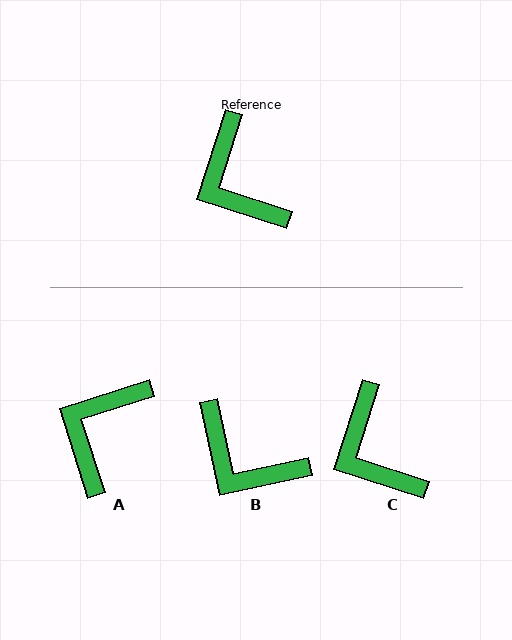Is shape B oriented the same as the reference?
No, it is off by about 30 degrees.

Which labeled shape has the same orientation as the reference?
C.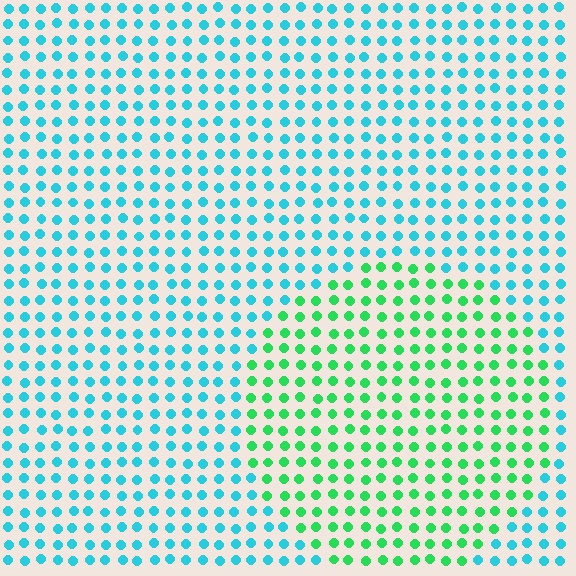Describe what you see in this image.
The image is filled with small cyan elements in a uniform arrangement. A circle-shaped region is visible where the elements are tinted to a slightly different hue, forming a subtle color boundary.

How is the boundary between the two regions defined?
The boundary is defined purely by a slight shift in hue (about 49 degrees). Spacing, size, and orientation are identical on both sides.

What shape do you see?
I see a circle.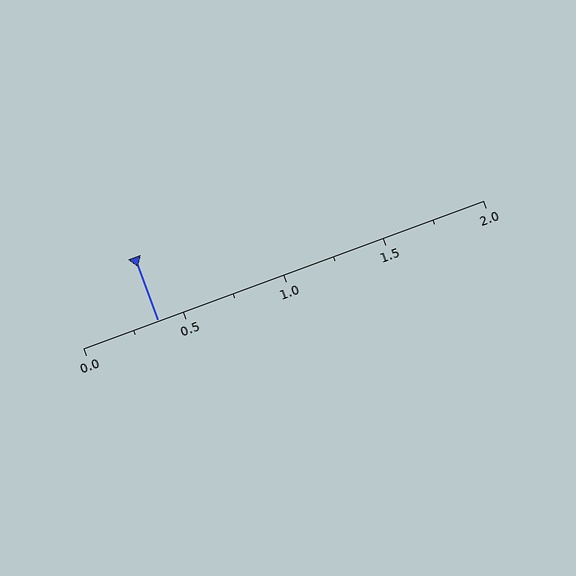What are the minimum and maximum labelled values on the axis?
The axis runs from 0.0 to 2.0.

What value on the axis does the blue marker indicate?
The marker indicates approximately 0.38.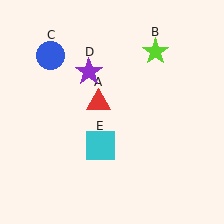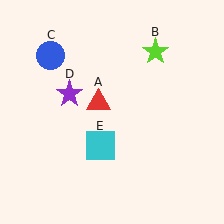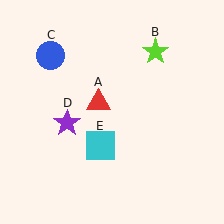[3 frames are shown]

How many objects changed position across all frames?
1 object changed position: purple star (object D).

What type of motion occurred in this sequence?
The purple star (object D) rotated counterclockwise around the center of the scene.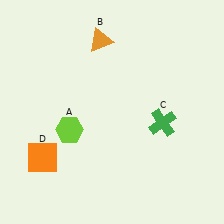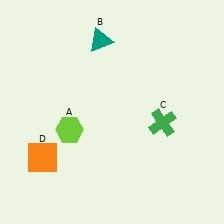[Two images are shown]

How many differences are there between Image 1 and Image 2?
There is 1 difference between the two images.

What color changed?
The triangle (B) changed from orange in Image 1 to teal in Image 2.